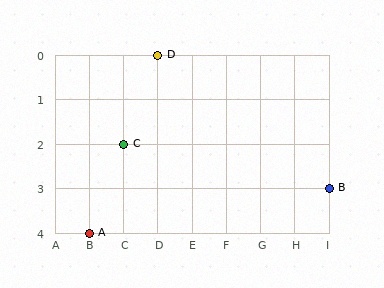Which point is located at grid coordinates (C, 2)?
Point C is at (C, 2).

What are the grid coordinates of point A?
Point A is at grid coordinates (B, 4).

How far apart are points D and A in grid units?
Points D and A are 2 columns and 4 rows apart (about 4.5 grid units diagonally).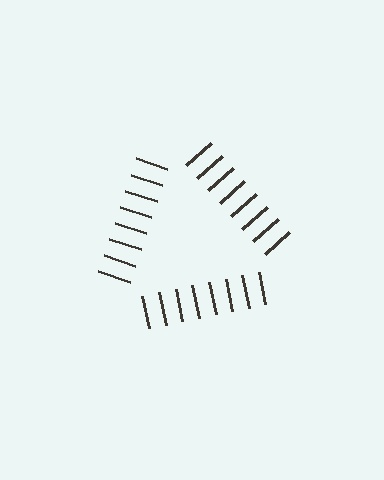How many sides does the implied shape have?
3 sides — the line-ends trace a triangle.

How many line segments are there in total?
24 — 8 along each of the 3 edges.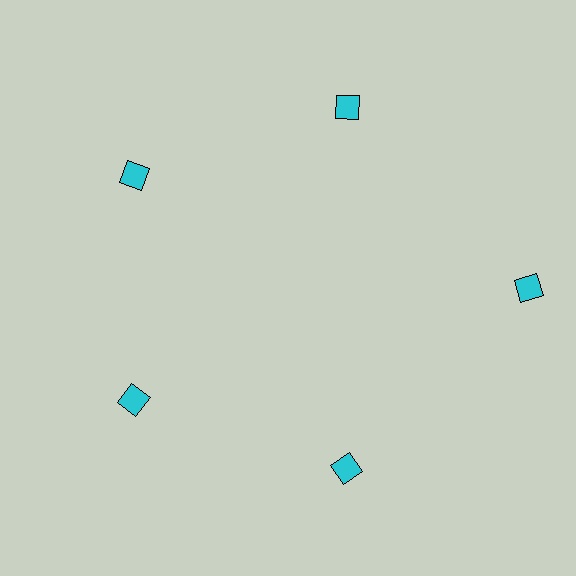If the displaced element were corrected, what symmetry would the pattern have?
It would have 5-fold rotational symmetry — the pattern would map onto itself every 72 degrees.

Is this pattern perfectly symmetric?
No. The 5 cyan diamonds are arranged in a ring, but one element near the 3 o'clock position is pushed outward from the center, breaking the 5-fold rotational symmetry.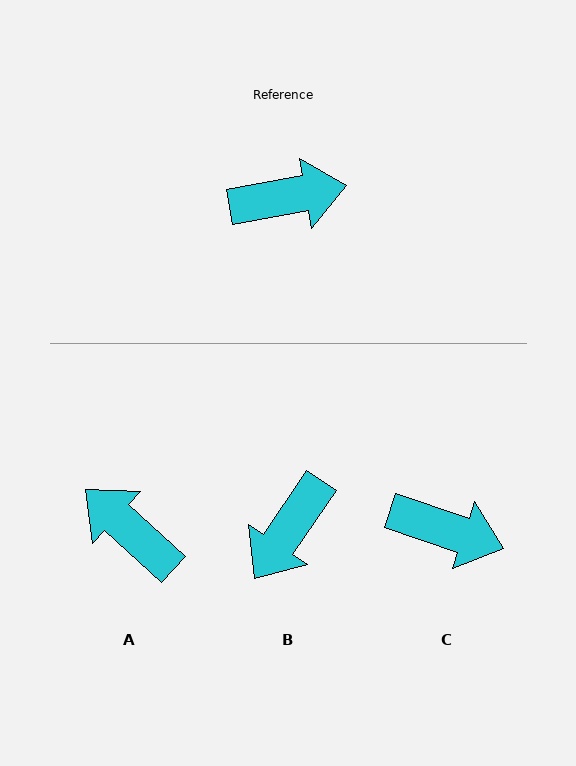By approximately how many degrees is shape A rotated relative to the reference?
Approximately 127 degrees counter-clockwise.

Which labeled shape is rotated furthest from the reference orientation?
B, about 135 degrees away.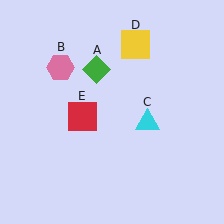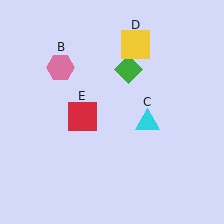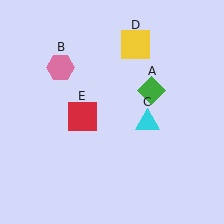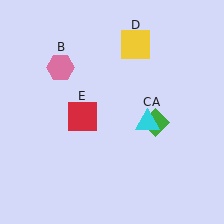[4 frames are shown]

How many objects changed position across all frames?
1 object changed position: green diamond (object A).